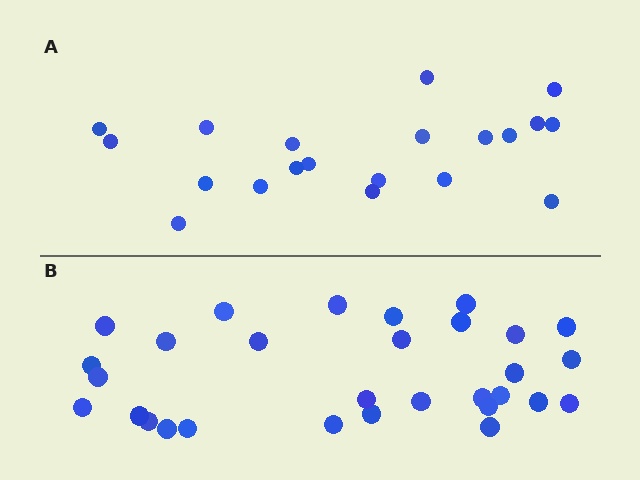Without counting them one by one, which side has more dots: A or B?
Region B (the bottom region) has more dots.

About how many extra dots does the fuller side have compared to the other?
Region B has roughly 10 or so more dots than region A.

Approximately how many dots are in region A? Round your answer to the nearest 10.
About 20 dots.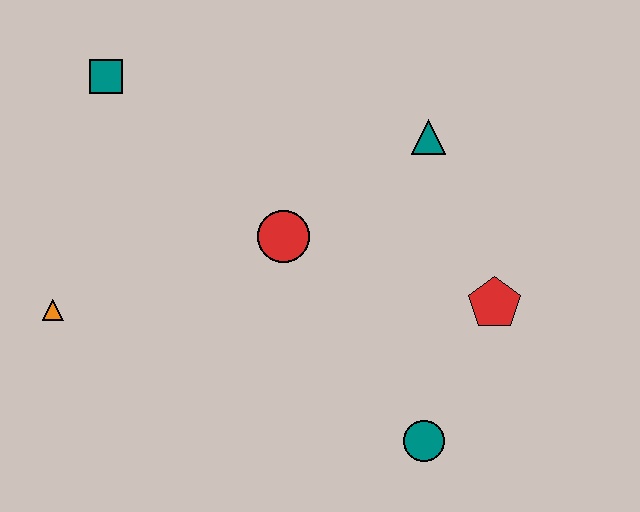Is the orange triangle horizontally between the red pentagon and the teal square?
No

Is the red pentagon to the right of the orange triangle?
Yes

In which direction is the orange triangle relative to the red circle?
The orange triangle is to the left of the red circle.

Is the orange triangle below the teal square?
Yes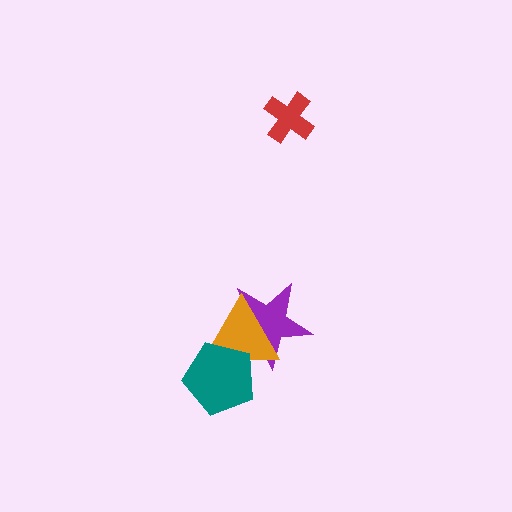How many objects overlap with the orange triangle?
2 objects overlap with the orange triangle.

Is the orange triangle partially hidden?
Yes, it is partially covered by another shape.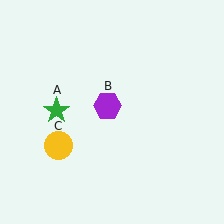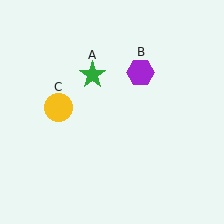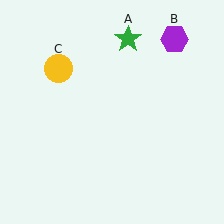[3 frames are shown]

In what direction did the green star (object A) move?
The green star (object A) moved up and to the right.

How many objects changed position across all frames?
3 objects changed position: green star (object A), purple hexagon (object B), yellow circle (object C).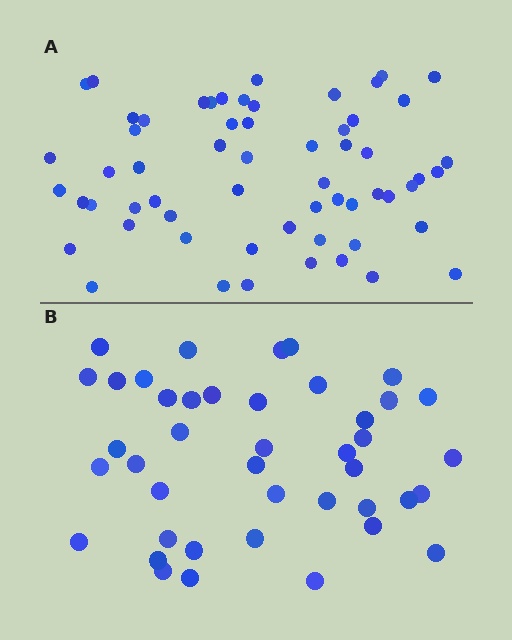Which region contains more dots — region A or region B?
Region A (the top region) has more dots.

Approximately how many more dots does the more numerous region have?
Region A has approximately 20 more dots than region B.